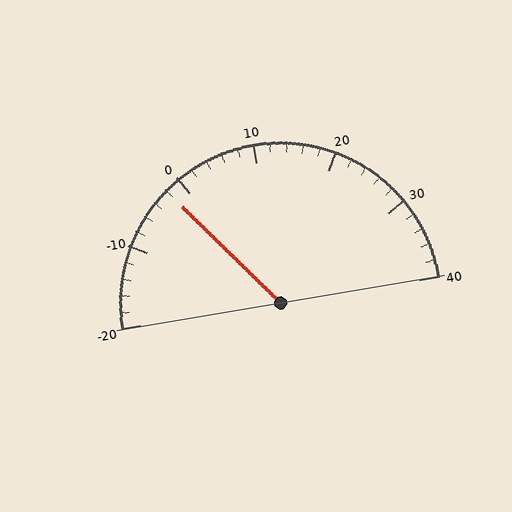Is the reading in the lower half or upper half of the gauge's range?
The reading is in the lower half of the range (-20 to 40).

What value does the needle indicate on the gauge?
The needle indicates approximately -2.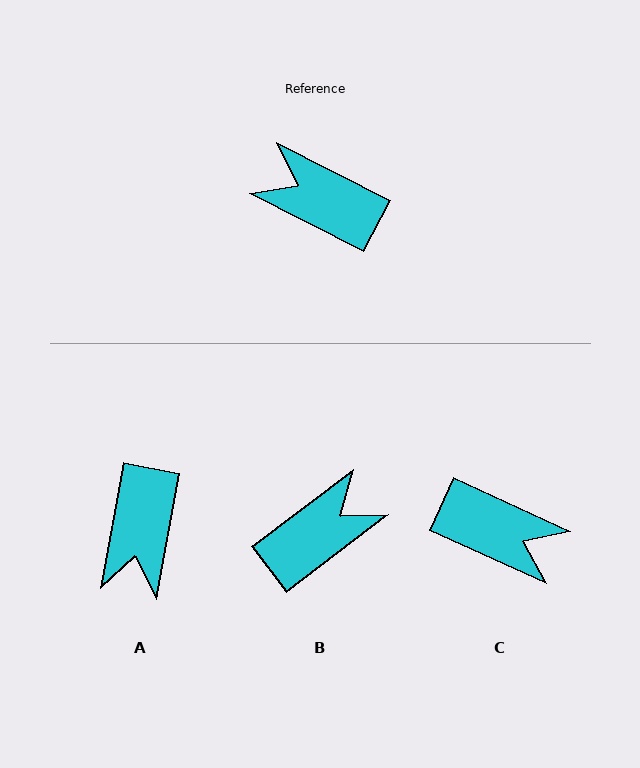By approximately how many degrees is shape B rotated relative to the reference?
Approximately 116 degrees clockwise.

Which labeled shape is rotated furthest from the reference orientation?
C, about 178 degrees away.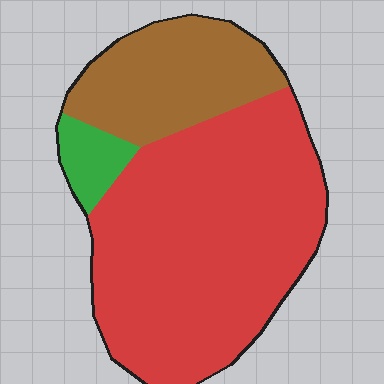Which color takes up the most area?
Red, at roughly 70%.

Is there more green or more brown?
Brown.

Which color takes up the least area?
Green, at roughly 5%.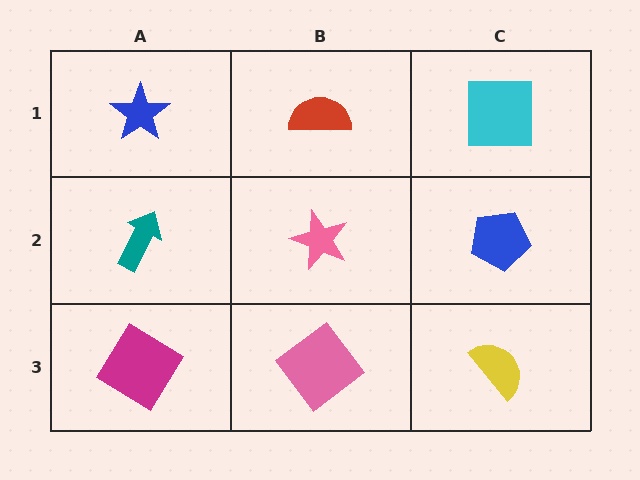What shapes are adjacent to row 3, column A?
A teal arrow (row 2, column A), a pink diamond (row 3, column B).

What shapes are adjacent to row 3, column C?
A blue pentagon (row 2, column C), a pink diamond (row 3, column B).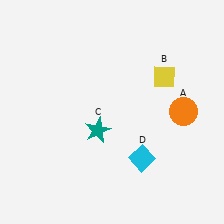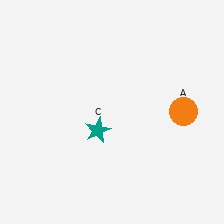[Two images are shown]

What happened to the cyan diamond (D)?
The cyan diamond (D) was removed in Image 2. It was in the bottom-right area of Image 1.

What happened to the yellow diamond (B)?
The yellow diamond (B) was removed in Image 2. It was in the top-right area of Image 1.